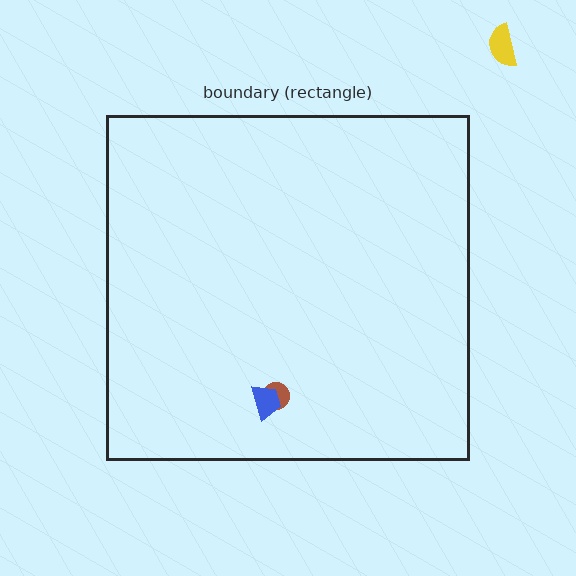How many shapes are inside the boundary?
2 inside, 1 outside.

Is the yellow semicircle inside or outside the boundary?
Outside.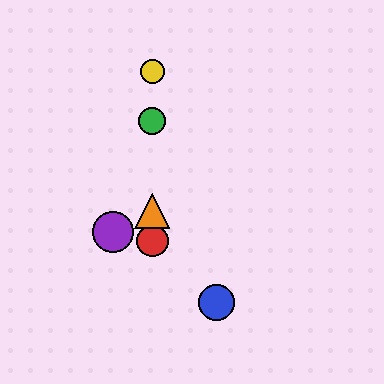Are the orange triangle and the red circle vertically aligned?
Yes, both are at x≈152.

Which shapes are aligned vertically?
The red circle, the green circle, the yellow circle, the orange triangle are aligned vertically.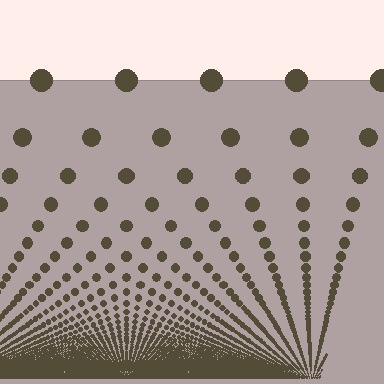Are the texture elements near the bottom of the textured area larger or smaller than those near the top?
Smaller. The gradient is inverted — elements near the bottom are smaller and denser.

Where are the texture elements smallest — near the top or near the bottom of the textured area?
Near the bottom.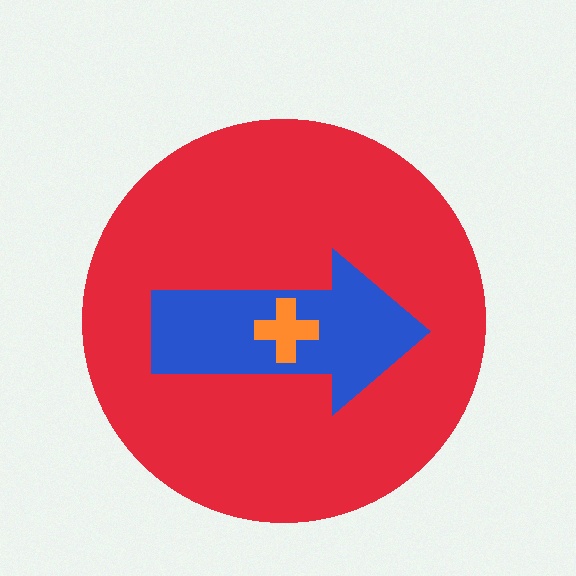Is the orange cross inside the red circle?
Yes.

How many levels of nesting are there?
3.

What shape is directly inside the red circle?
The blue arrow.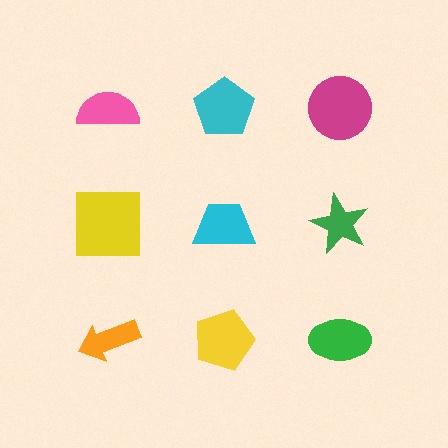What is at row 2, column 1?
A yellow square.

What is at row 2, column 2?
A cyan trapezoid.